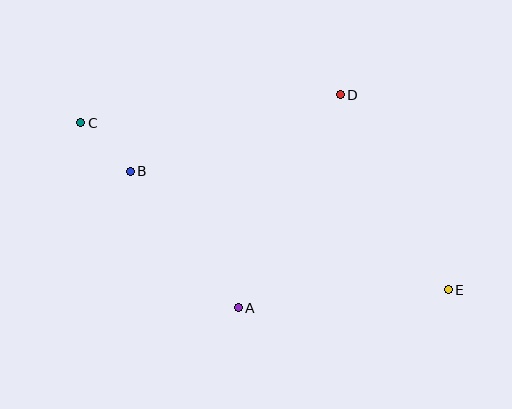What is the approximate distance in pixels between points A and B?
The distance between A and B is approximately 174 pixels.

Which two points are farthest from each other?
Points C and E are farthest from each other.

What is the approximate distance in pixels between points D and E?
The distance between D and E is approximately 223 pixels.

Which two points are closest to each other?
Points B and C are closest to each other.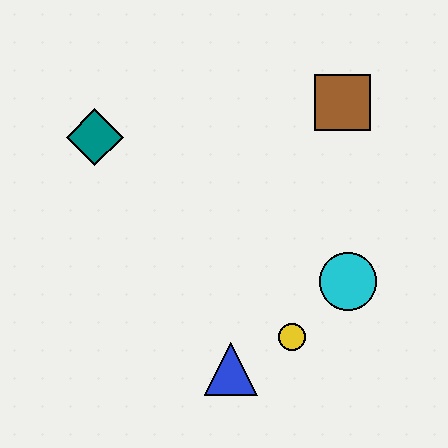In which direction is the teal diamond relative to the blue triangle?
The teal diamond is above the blue triangle.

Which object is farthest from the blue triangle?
The brown square is farthest from the blue triangle.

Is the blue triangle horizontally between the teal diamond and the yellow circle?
Yes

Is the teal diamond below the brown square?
Yes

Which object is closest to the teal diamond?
The brown square is closest to the teal diamond.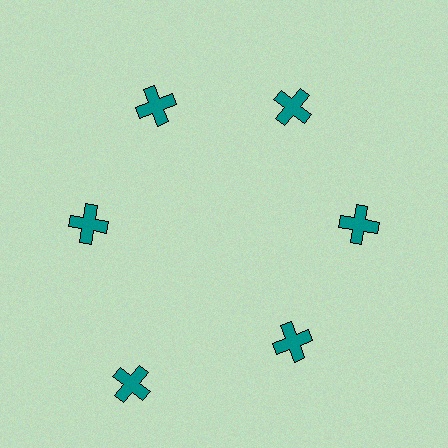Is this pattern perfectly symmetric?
No. The 6 teal crosses are arranged in a ring, but one element near the 7 o'clock position is pushed outward from the center, breaking the 6-fold rotational symmetry.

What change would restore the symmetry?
The symmetry would be restored by moving it inward, back onto the ring so that all 6 crosses sit at equal angles and equal distance from the center.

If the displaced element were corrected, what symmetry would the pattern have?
It would have 6-fold rotational symmetry — the pattern would map onto itself every 60 degrees.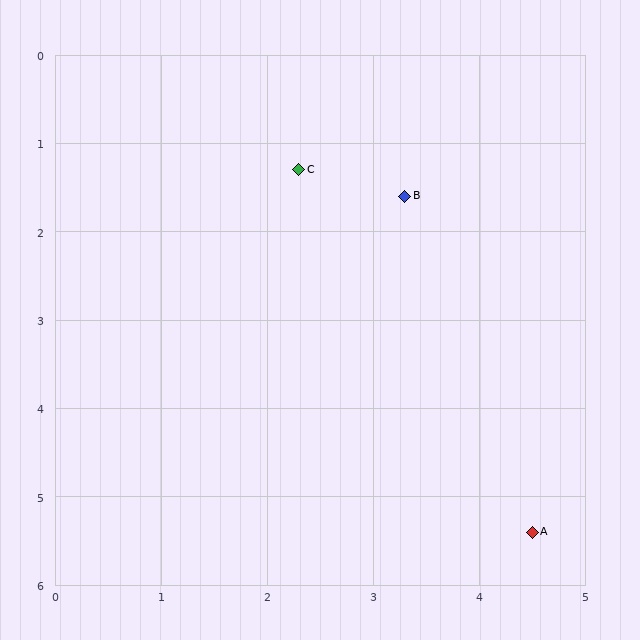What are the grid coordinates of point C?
Point C is at approximately (2.3, 1.3).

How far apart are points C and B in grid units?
Points C and B are about 1.0 grid units apart.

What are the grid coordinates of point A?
Point A is at approximately (4.5, 5.4).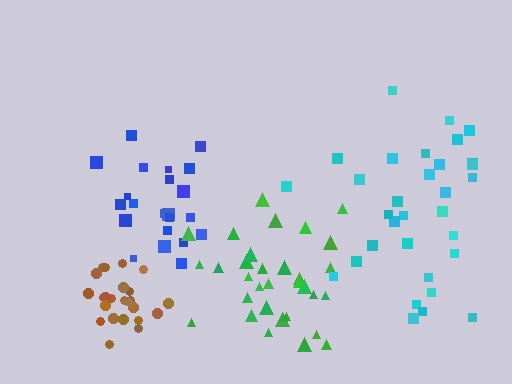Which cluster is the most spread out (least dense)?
Cyan.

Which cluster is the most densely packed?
Brown.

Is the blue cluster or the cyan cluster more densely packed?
Blue.